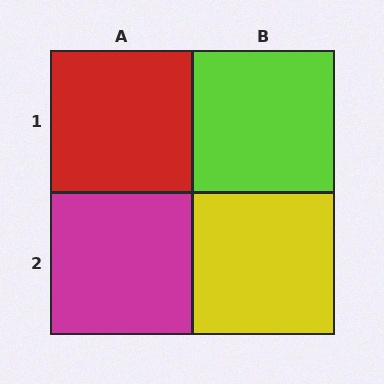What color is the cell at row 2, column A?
Magenta.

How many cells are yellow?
1 cell is yellow.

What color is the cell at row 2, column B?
Yellow.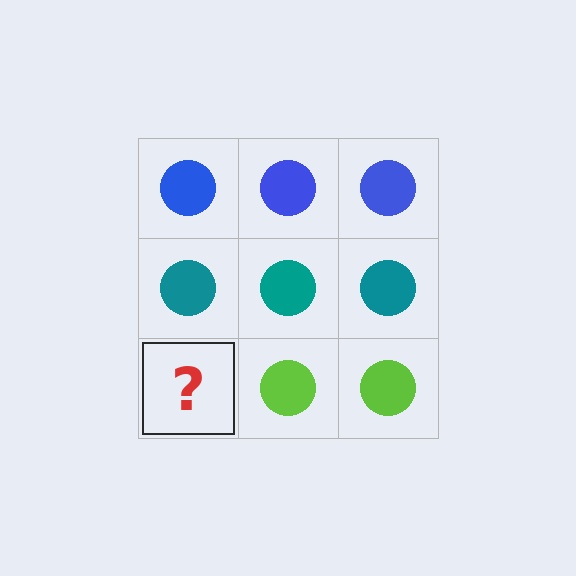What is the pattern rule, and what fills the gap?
The rule is that each row has a consistent color. The gap should be filled with a lime circle.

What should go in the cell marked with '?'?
The missing cell should contain a lime circle.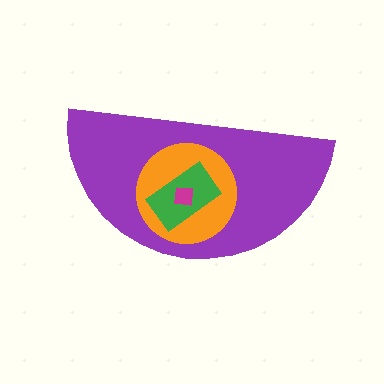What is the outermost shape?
The purple semicircle.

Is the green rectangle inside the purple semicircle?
Yes.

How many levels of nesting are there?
4.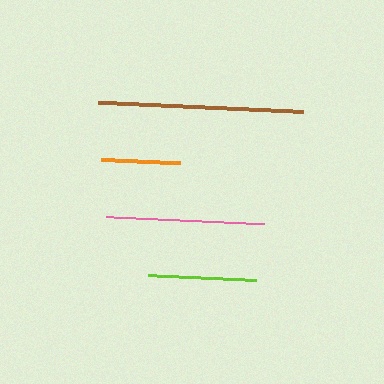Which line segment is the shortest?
The orange line is the shortest at approximately 79 pixels.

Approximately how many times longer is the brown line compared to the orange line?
The brown line is approximately 2.6 times the length of the orange line.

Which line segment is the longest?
The brown line is the longest at approximately 205 pixels.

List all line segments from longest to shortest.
From longest to shortest: brown, pink, lime, orange.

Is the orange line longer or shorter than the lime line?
The lime line is longer than the orange line.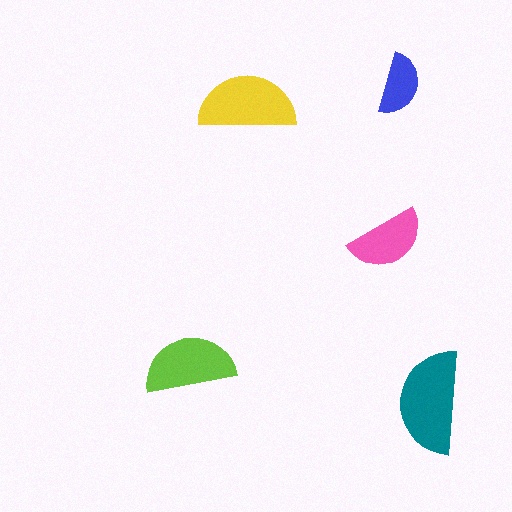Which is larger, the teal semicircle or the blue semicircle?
The teal one.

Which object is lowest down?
The teal semicircle is bottommost.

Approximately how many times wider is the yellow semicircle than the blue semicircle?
About 1.5 times wider.